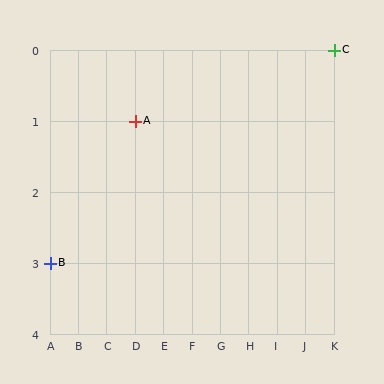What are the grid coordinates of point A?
Point A is at grid coordinates (D, 1).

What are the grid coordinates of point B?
Point B is at grid coordinates (A, 3).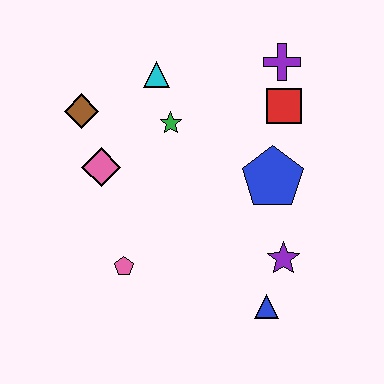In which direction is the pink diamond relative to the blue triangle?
The pink diamond is to the left of the blue triangle.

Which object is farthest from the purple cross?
The pink pentagon is farthest from the purple cross.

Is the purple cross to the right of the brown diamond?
Yes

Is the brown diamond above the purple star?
Yes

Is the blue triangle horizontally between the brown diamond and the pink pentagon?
No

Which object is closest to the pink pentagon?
The pink diamond is closest to the pink pentagon.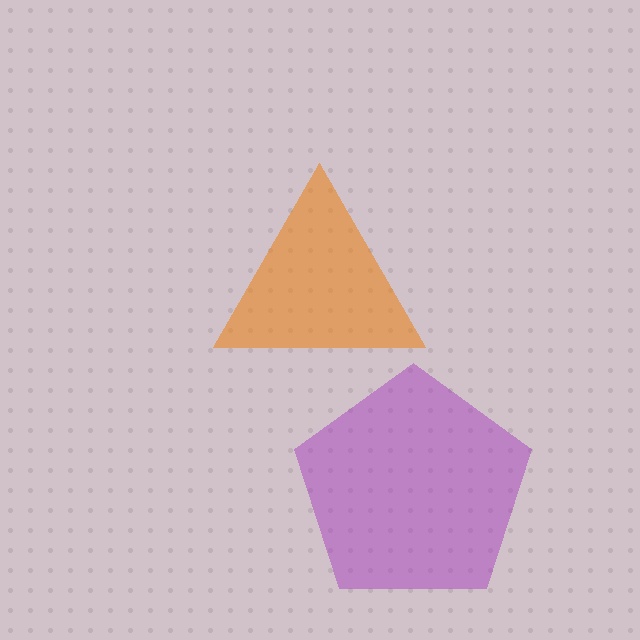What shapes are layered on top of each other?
The layered shapes are: an orange triangle, a purple pentagon.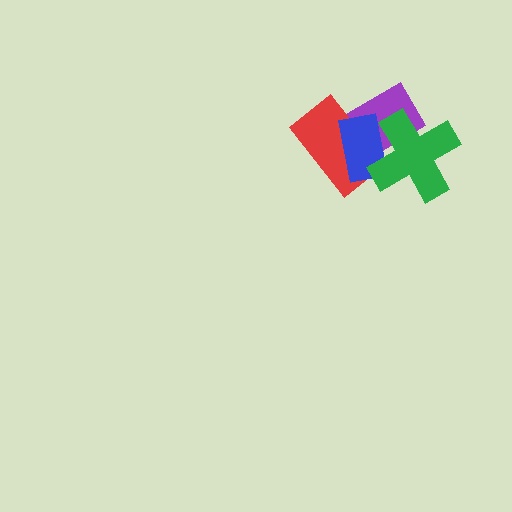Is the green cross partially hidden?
No, no other shape covers it.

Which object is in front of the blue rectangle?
The green cross is in front of the blue rectangle.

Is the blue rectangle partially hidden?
Yes, it is partially covered by another shape.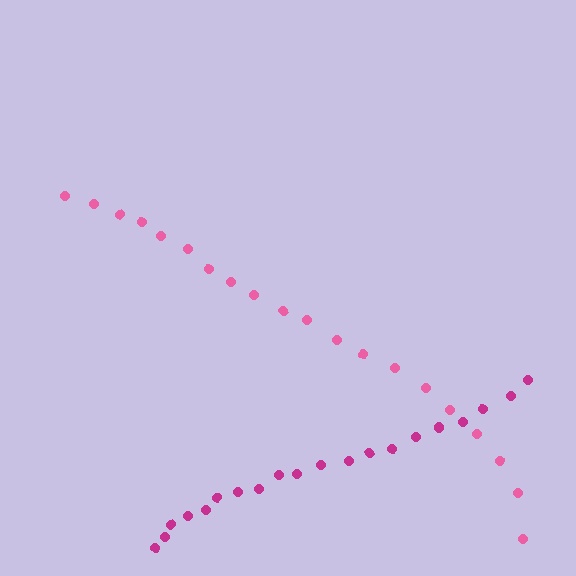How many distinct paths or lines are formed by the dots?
There are 2 distinct paths.